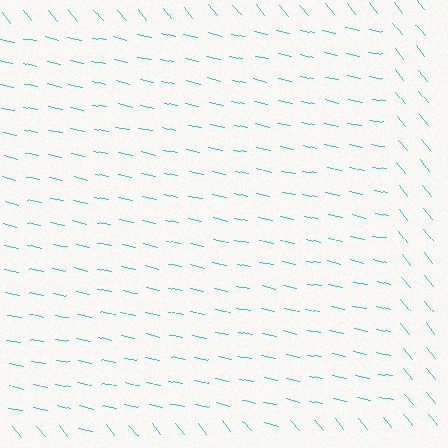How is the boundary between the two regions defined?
The boundary is defined purely by a change in line orientation (approximately 39 degrees difference). All lines are the same color and thickness.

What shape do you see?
I see a rectangle.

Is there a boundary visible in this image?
Yes, there is a texture boundary formed by a change in line orientation.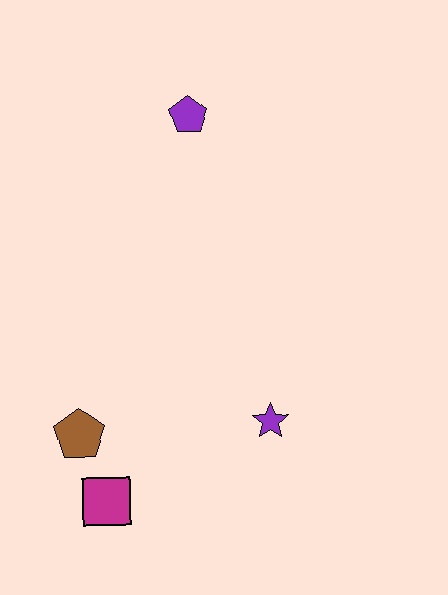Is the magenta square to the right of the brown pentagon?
Yes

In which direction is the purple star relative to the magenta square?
The purple star is to the right of the magenta square.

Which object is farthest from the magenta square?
The purple pentagon is farthest from the magenta square.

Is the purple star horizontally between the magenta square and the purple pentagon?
No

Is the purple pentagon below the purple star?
No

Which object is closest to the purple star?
The magenta square is closest to the purple star.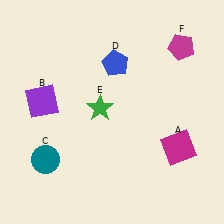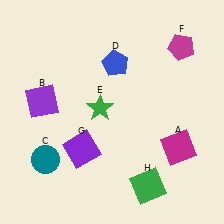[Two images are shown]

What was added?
A purple square (G), a green square (H) were added in Image 2.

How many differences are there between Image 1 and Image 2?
There are 2 differences between the two images.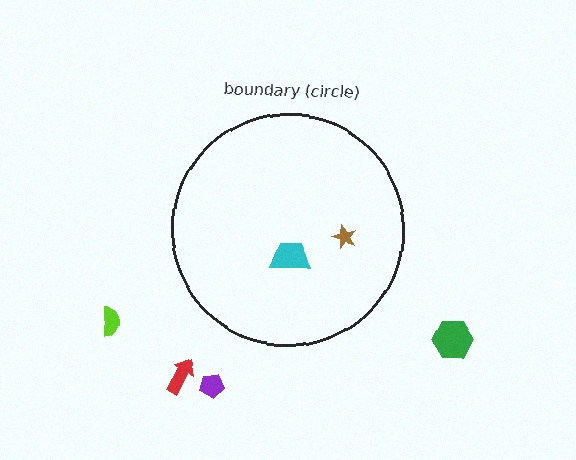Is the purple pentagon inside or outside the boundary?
Outside.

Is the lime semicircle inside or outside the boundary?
Outside.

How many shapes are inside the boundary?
2 inside, 4 outside.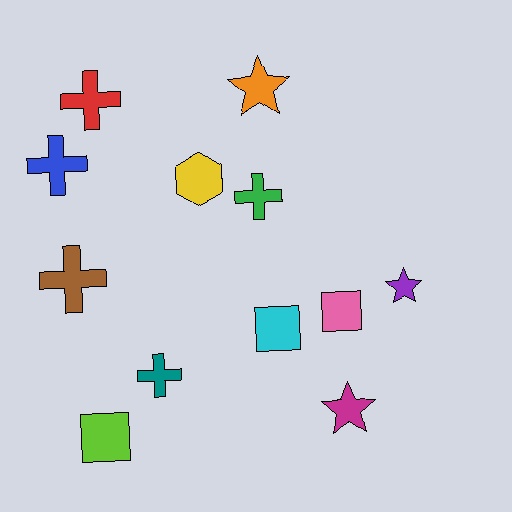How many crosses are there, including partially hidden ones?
There are 5 crosses.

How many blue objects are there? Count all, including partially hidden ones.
There is 1 blue object.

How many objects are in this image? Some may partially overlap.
There are 12 objects.